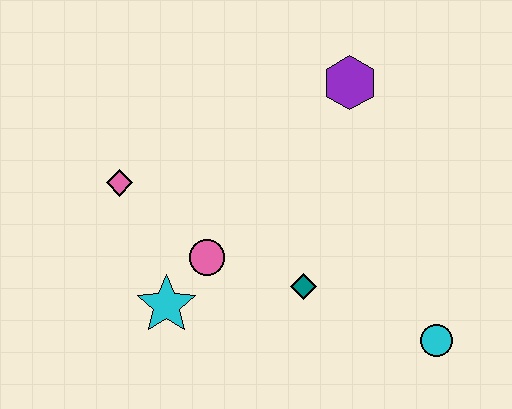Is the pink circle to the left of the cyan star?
No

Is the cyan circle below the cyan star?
Yes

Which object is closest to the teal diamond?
The pink circle is closest to the teal diamond.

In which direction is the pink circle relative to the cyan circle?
The pink circle is to the left of the cyan circle.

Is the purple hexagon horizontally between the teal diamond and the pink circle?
No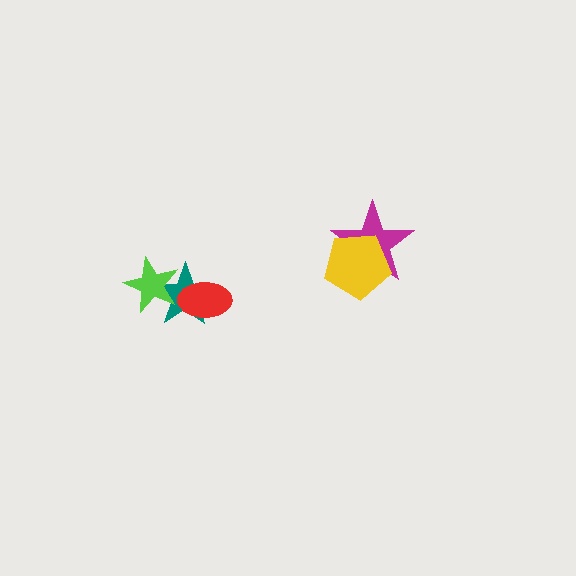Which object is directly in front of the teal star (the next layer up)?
The red ellipse is directly in front of the teal star.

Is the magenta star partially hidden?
Yes, it is partially covered by another shape.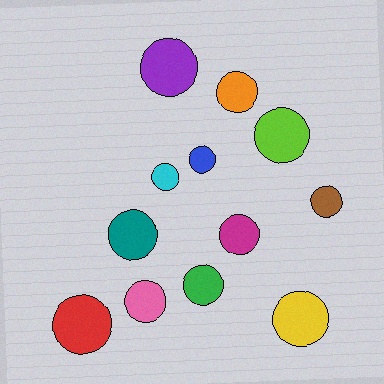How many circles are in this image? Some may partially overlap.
There are 12 circles.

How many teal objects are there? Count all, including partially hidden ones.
There is 1 teal object.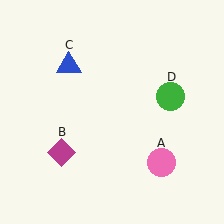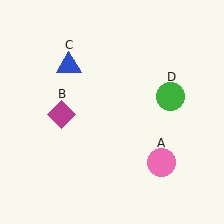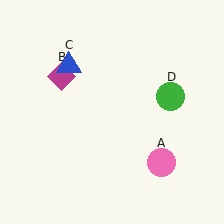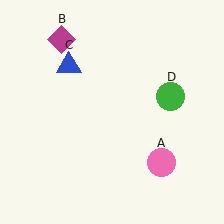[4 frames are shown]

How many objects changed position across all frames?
1 object changed position: magenta diamond (object B).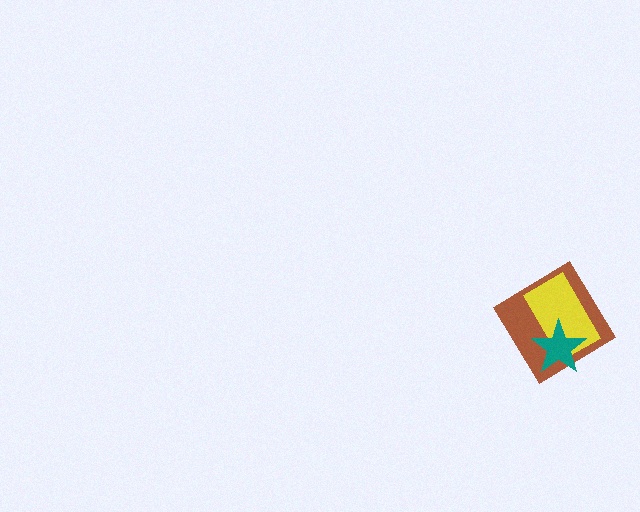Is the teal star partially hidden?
No, no other shape covers it.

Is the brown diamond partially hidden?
Yes, it is partially covered by another shape.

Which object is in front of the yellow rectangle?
The teal star is in front of the yellow rectangle.